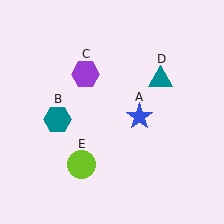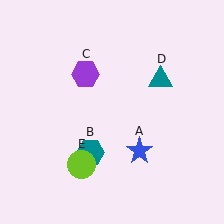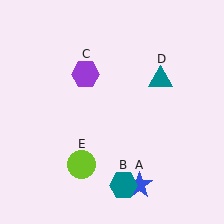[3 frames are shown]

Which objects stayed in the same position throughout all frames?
Purple hexagon (object C) and teal triangle (object D) and lime circle (object E) remained stationary.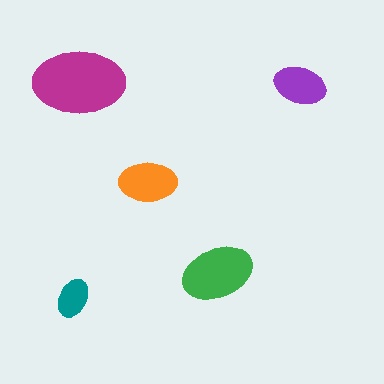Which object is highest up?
The magenta ellipse is topmost.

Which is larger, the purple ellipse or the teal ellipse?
The purple one.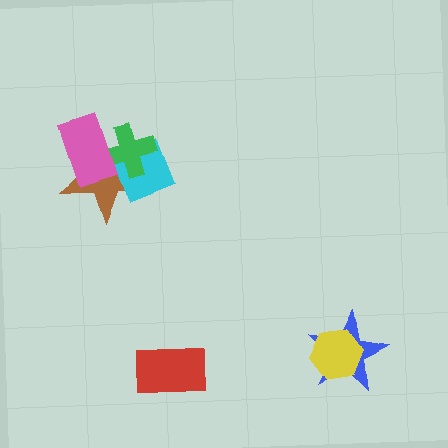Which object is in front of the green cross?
The pink rectangle is in front of the green cross.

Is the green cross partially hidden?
Yes, it is partially covered by another shape.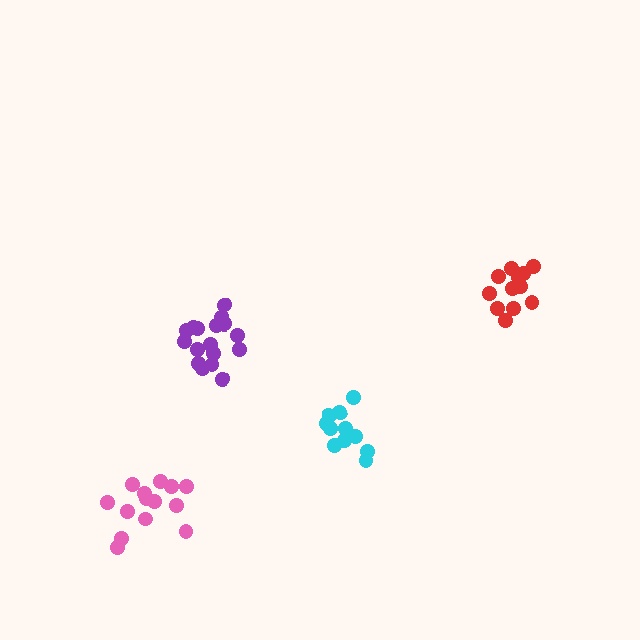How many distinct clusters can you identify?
There are 4 distinct clusters.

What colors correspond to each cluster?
The clusters are colored: purple, cyan, red, pink.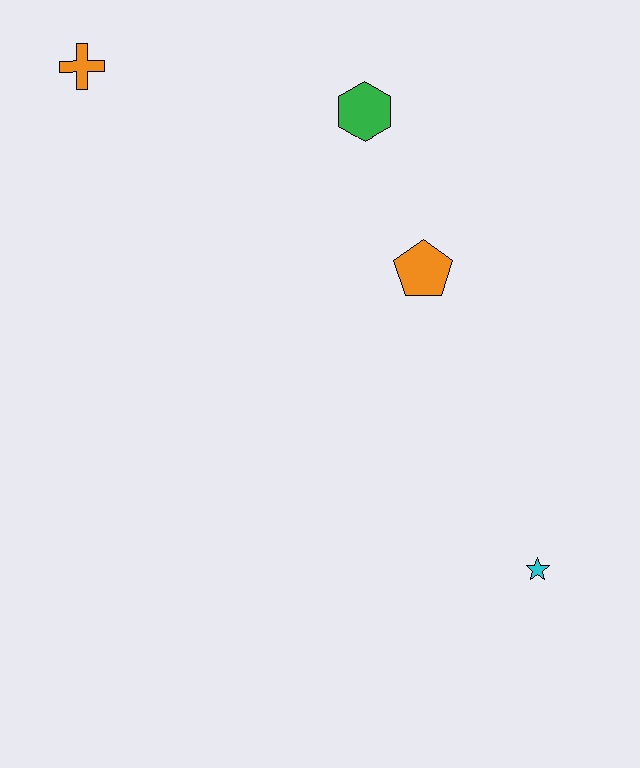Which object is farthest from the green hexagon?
The cyan star is farthest from the green hexagon.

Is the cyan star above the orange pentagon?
No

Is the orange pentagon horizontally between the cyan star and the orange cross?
Yes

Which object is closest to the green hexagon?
The orange pentagon is closest to the green hexagon.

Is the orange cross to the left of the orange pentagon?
Yes